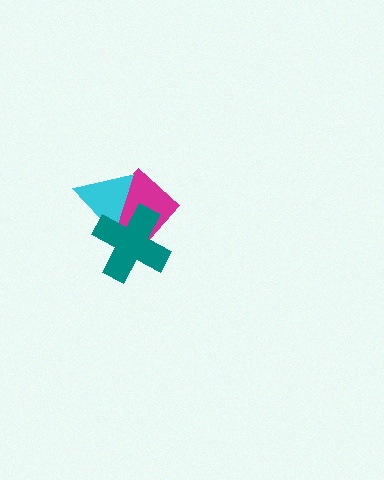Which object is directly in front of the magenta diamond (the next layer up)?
The cyan triangle is directly in front of the magenta diamond.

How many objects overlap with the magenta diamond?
2 objects overlap with the magenta diamond.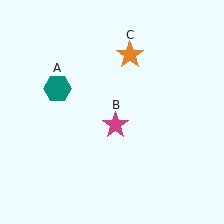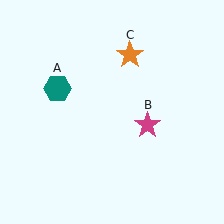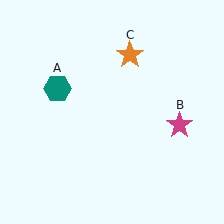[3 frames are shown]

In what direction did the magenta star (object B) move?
The magenta star (object B) moved right.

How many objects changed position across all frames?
1 object changed position: magenta star (object B).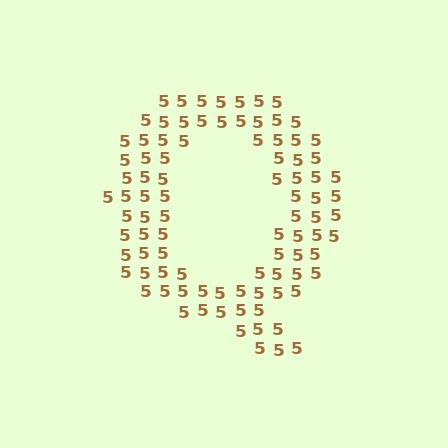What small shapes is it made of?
It is made of small digit 5's.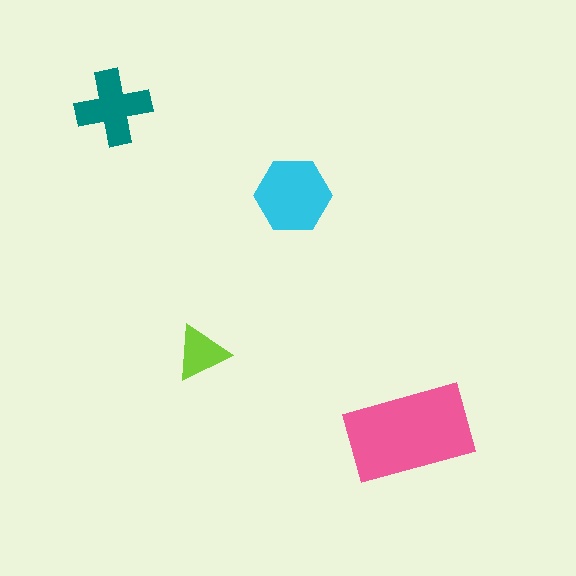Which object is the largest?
The pink rectangle.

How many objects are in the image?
There are 4 objects in the image.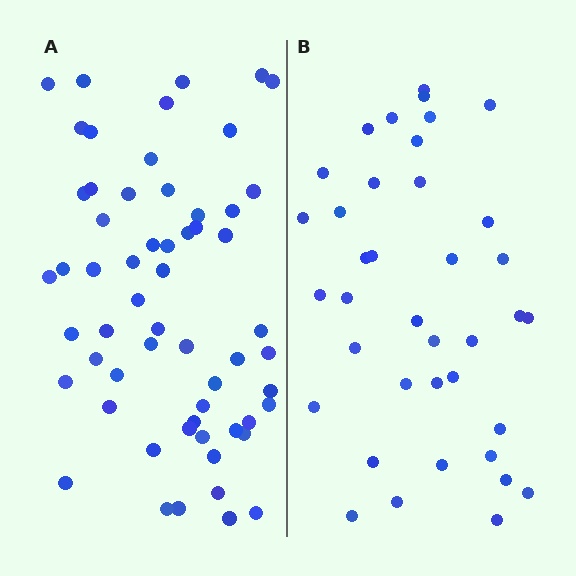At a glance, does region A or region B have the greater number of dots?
Region A (the left region) has more dots.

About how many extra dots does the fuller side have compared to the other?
Region A has approximately 20 more dots than region B.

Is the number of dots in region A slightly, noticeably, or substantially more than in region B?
Region A has substantially more. The ratio is roughly 1.6 to 1.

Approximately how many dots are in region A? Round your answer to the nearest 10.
About 60 dots. (The exact count is 59, which rounds to 60.)